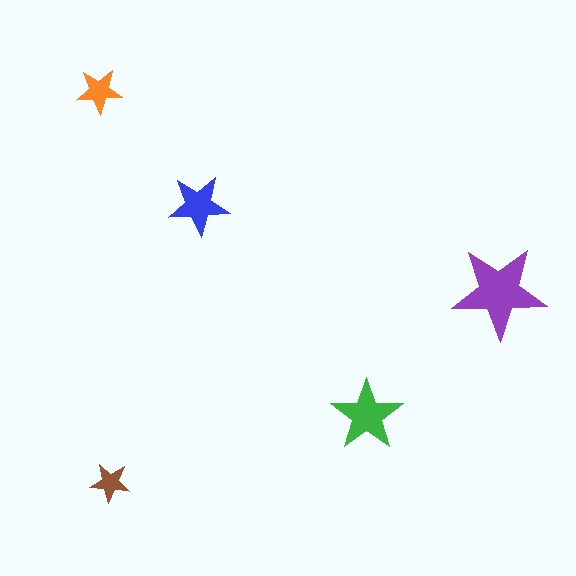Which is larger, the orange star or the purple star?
The purple one.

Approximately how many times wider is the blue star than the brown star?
About 1.5 times wider.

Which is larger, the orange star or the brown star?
The orange one.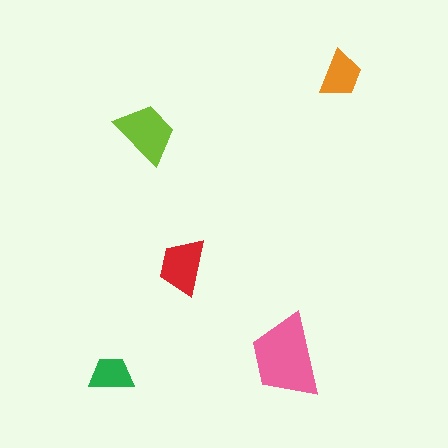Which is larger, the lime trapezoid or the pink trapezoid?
The pink one.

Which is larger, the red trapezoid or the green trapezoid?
The red one.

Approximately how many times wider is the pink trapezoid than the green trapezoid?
About 2 times wider.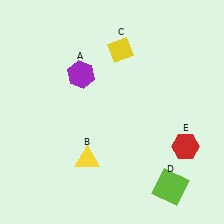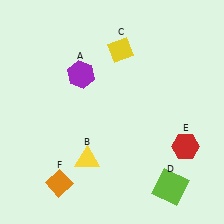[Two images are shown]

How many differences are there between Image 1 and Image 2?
There is 1 difference between the two images.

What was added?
An orange diamond (F) was added in Image 2.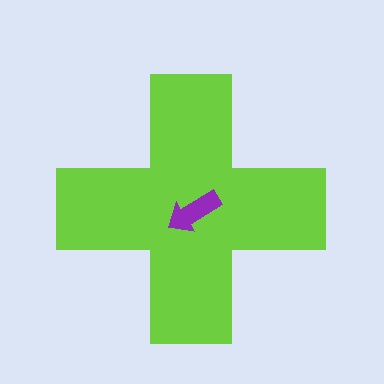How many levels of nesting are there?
2.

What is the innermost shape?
The purple arrow.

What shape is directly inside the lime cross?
The purple arrow.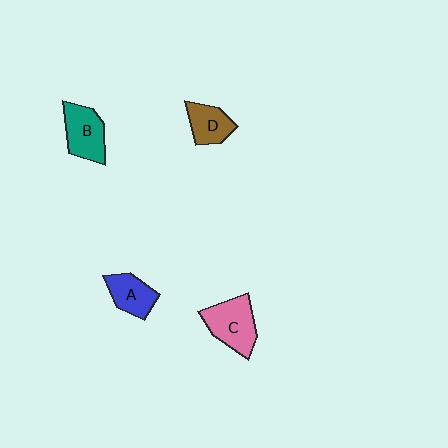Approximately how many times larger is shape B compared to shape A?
Approximately 1.2 times.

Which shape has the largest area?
Shape C (pink).